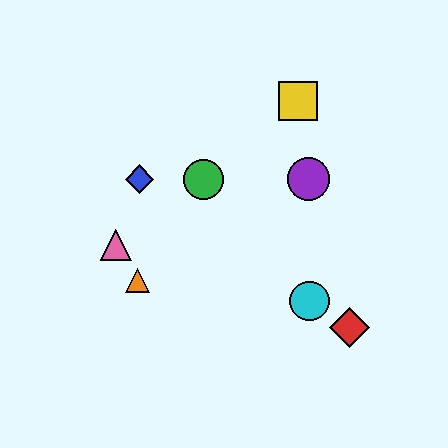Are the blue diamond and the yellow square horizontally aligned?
No, the blue diamond is at y≈179 and the yellow square is at y≈101.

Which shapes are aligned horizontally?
The blue diamond, the green circle, the purple circle are aligned horizontally.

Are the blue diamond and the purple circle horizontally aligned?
Yes, both are at y≈179.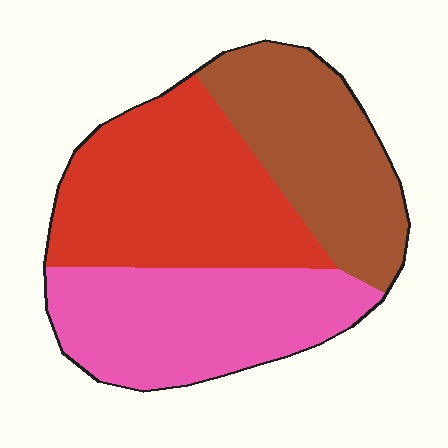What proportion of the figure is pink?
Pink covers 33% of the figure.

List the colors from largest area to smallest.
From largest to smallest: red, pink, brown.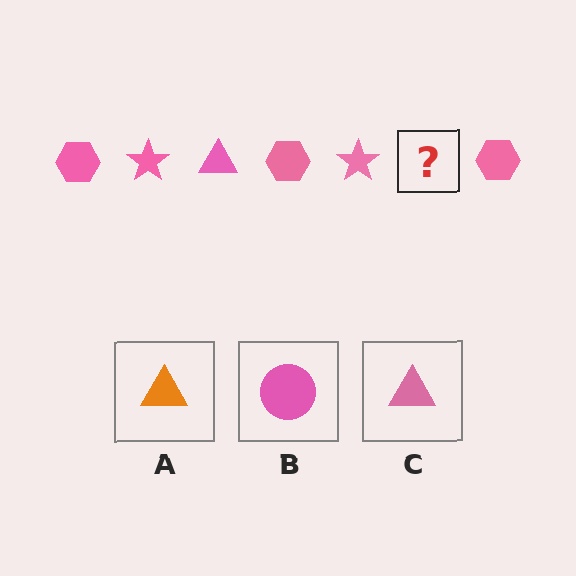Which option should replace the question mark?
Option C.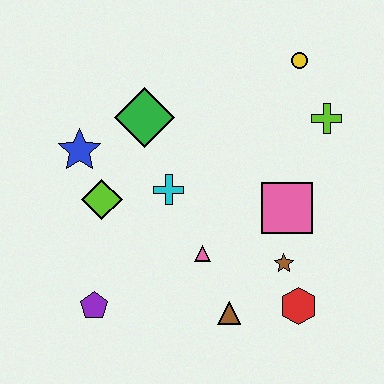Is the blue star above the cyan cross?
Yes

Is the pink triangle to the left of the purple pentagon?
No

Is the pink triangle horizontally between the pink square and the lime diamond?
Yes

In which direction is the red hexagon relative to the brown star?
The red hexagon is below the brown star.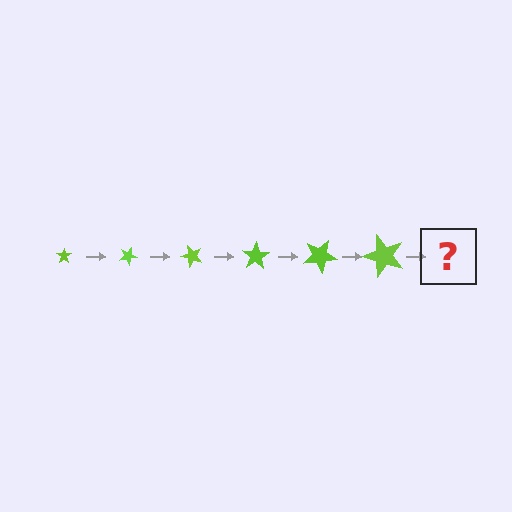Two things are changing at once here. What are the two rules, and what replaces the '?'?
The two rules are that the star grows larger each step and it rotates 25 degrees each step. The '?' should be a star, larger than the previous one and rotated 150 degrees from the start.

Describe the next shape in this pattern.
It should be a star, larger than the previous one and rotated 150 degrees from the start.